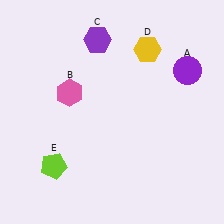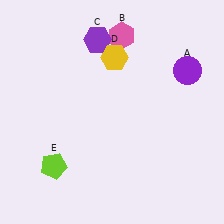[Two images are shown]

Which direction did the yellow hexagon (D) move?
The yellow hexagon (D) moved left.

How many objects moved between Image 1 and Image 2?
2 objects moved between the two images.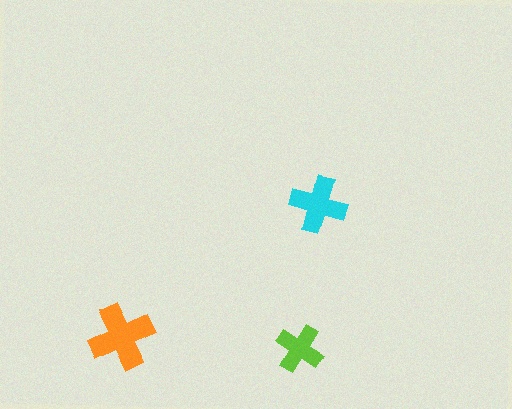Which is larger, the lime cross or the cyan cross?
The cyan one.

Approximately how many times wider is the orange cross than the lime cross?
About 1.5 times wider.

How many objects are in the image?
There are 3 objects in the image.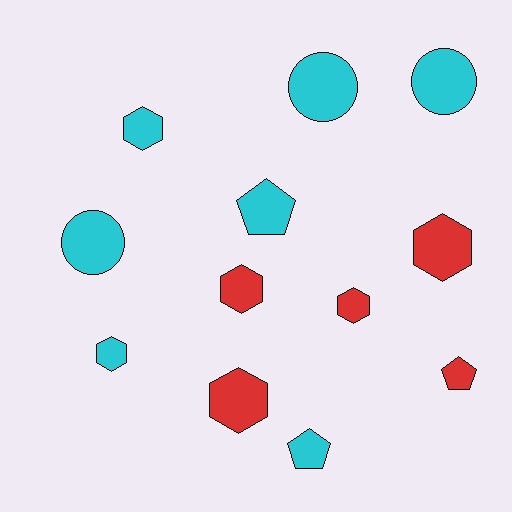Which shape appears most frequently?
Hexagon, with 6 objects.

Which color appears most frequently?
Cyan, with 7 objects.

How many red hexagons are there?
There are 4 red hexagons.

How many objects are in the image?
There are 12 objects.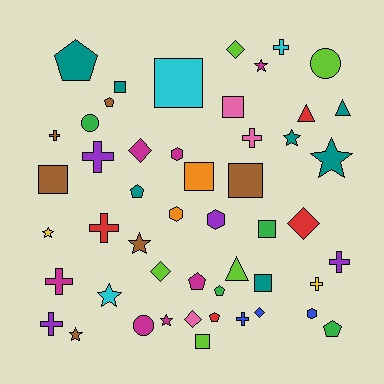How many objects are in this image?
There are 50 objects.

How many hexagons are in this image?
There are 4 hexagons.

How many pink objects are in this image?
There are 3 pink objects.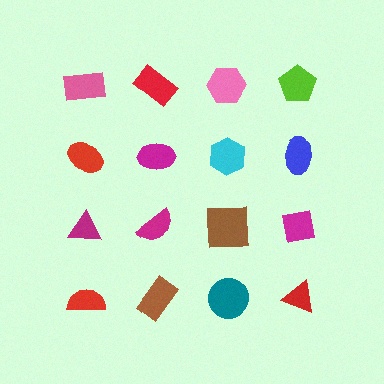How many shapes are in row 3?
4 shapes.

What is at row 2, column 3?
A cyan hexagon.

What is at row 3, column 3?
A brown square.